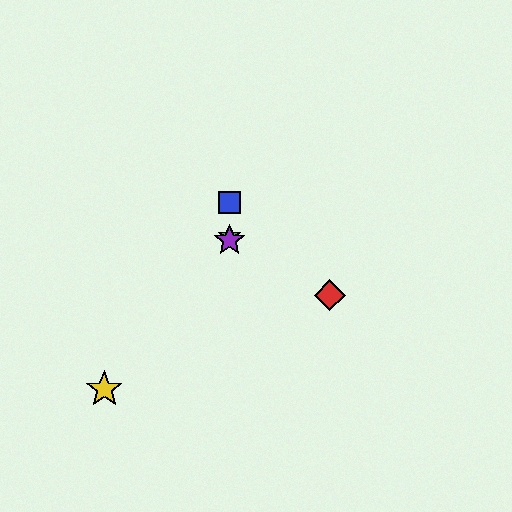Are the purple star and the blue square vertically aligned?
Yes, both are at x≈229.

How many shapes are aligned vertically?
3 shapes (the blue square, the green star, the purple star) are aligned vertically.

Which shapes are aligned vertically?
The blue square, the green star, the purple star are aligned vertically.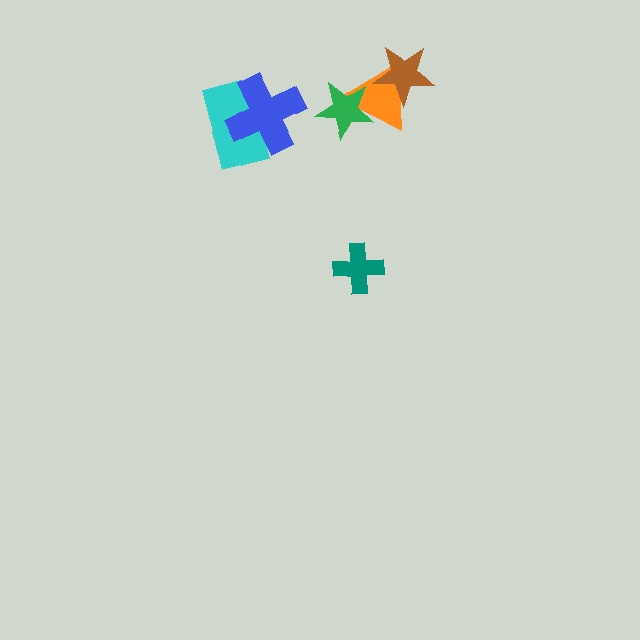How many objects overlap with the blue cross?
1 object overlaps with the blue cross.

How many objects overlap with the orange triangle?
2 objects overlap with the orange triangle.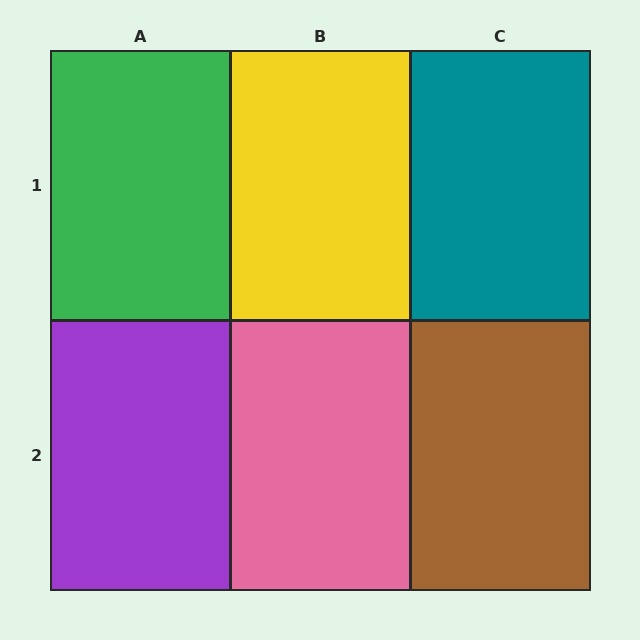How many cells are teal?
1 cell is teal.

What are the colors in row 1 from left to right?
Green, yellow, teal.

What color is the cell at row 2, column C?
Brown.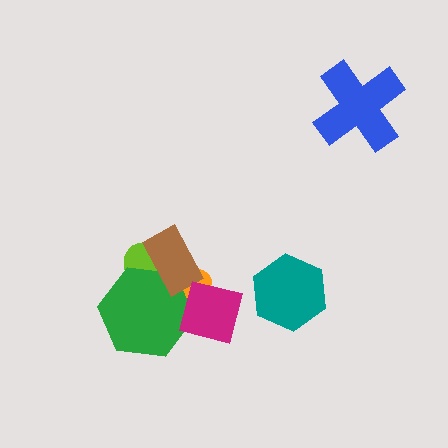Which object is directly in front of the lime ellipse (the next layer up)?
The orange ellipse is directly in front of the lime ellipse.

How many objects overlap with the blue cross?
0 objects overlap with the blue cross.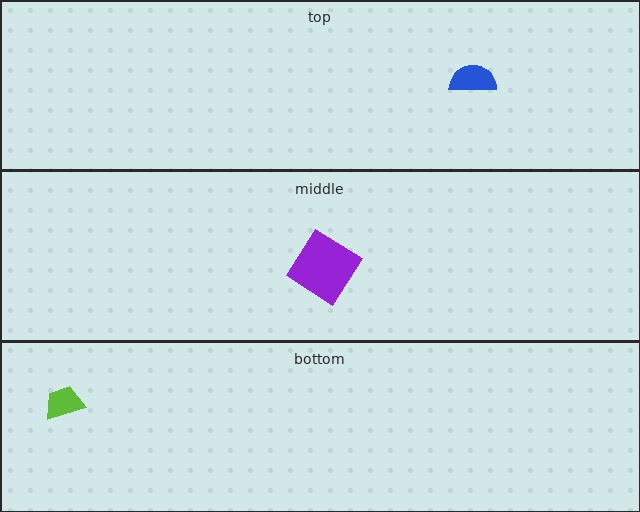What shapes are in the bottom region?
The lime trapezoid.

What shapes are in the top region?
The blue semicircle.